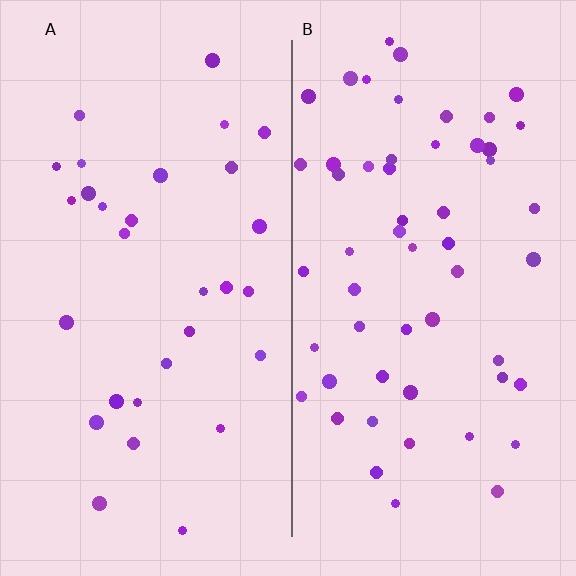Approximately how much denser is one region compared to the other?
Approximately 1.8× — region B over region A.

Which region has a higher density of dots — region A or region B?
B (the right).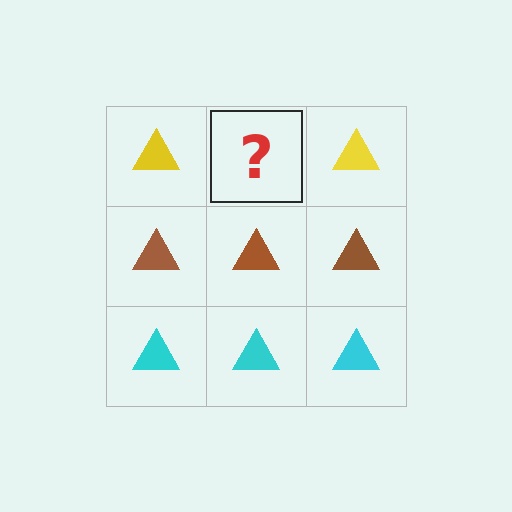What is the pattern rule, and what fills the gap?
The rule is that each row has a consistent color. The gap should be filled with a yellow triangle.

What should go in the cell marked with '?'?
The missing cell should contain a yellow triangle.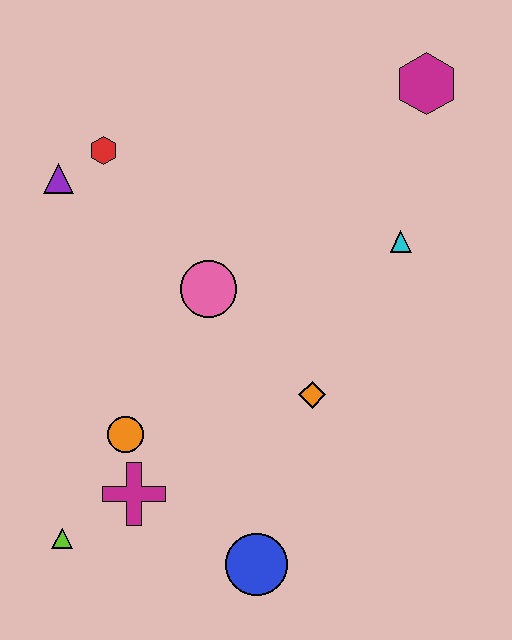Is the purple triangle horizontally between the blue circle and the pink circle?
No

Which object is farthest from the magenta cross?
The magenta hexagon is farthest from the magenta cross.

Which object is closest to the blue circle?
The magenta cross is closest to the blue circle.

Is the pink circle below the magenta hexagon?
Yes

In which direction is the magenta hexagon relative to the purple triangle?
The magenta hexagon is to the right of the purple triangle.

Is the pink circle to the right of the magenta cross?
Yes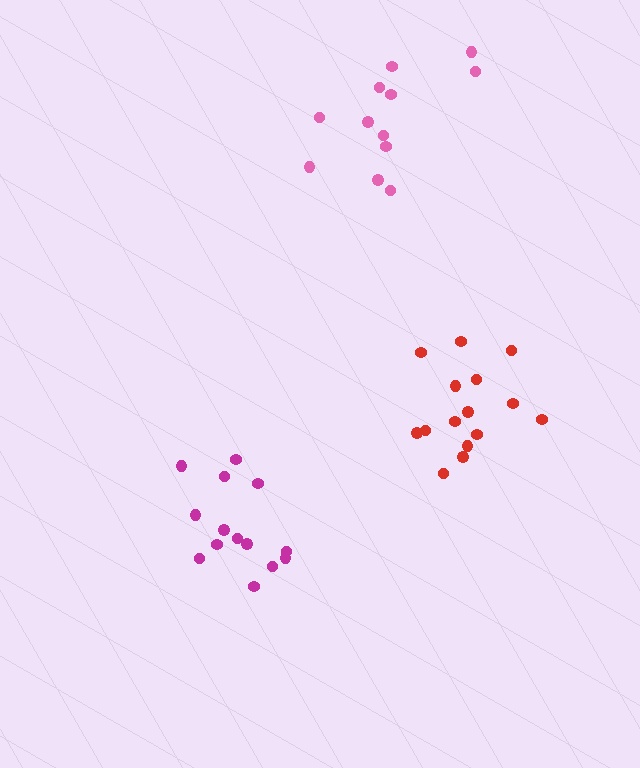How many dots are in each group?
Group 1: 12 dots, Group 2: 14 dots, Group 3: 15 dots (41 total).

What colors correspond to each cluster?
The clusters are colored: pink, magenta, red.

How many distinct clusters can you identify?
There are 3 distinct clusters.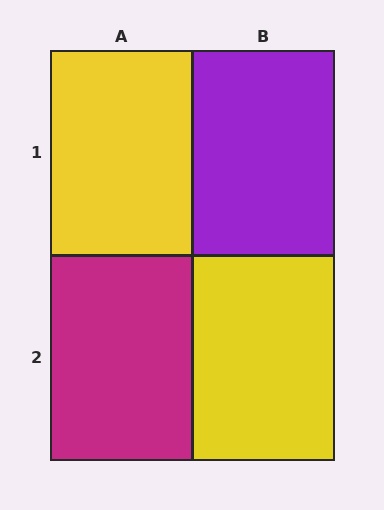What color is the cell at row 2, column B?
Yellow.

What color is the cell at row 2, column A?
Magenta.